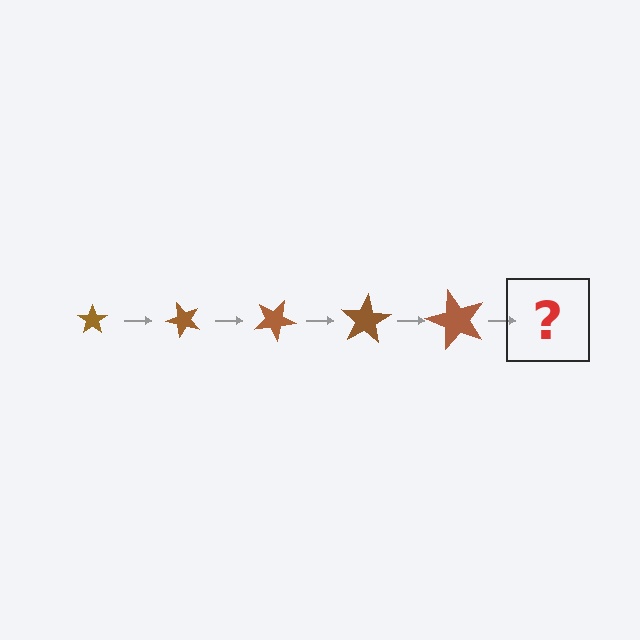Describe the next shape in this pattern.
It should be a star, larger than the previous one and rotated 250 degrees from the start.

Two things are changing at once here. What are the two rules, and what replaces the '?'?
The two rules are that the star grows larger each step and it rotates 50 degrees each step. The '?' should be a star, larger than the previous one and rotated 250 degrees from the start.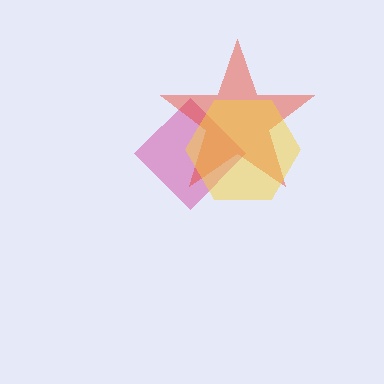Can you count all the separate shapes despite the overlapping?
Yes, there are 3 separate shapes.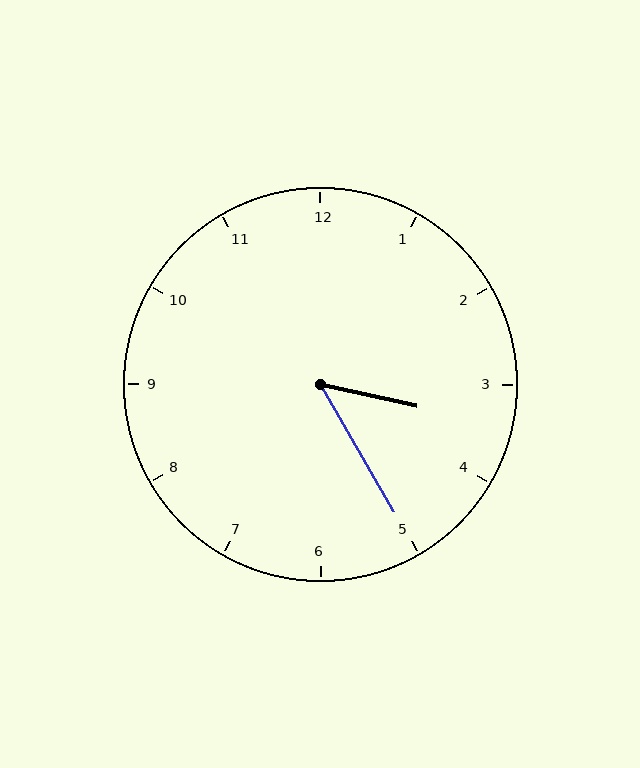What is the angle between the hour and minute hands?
Approximately 48 degrees.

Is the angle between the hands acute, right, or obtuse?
It is acute.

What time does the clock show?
3:25.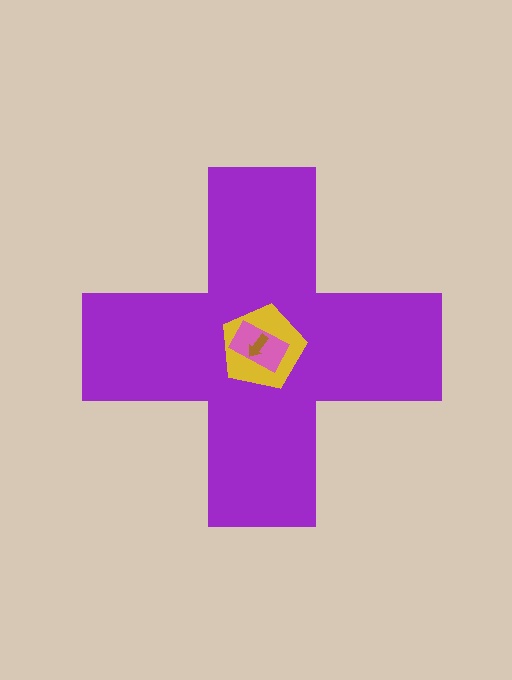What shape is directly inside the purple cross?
The yellow pentagon.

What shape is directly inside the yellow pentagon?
The pink rectangle.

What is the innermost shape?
The brown arrow.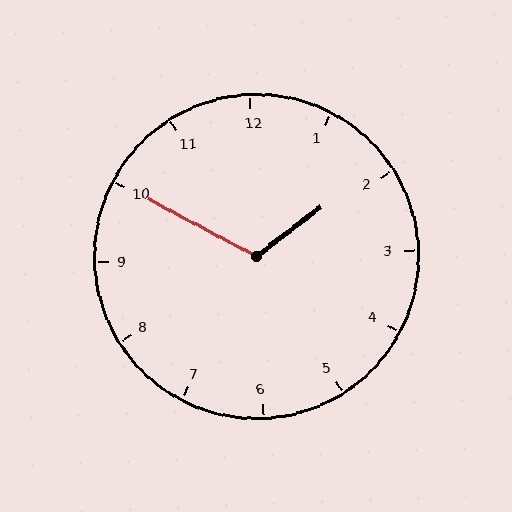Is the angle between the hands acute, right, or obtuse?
It is obtuse.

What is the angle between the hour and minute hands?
Approximately 115 degrees.